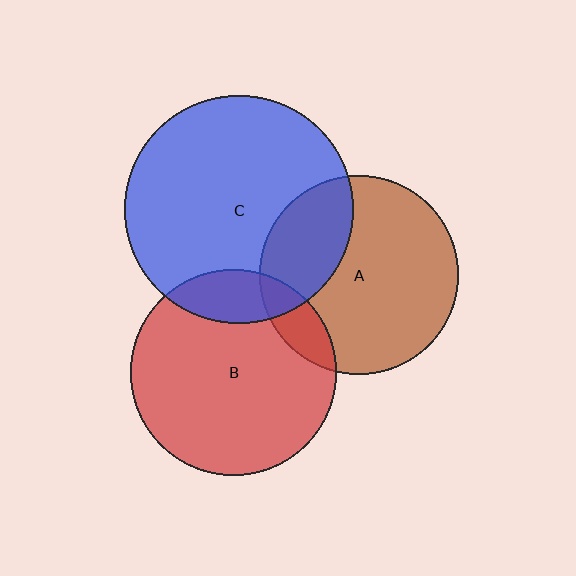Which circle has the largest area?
Circle C (blue).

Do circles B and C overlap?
Yes.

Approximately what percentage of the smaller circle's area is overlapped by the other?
Approximately 15%.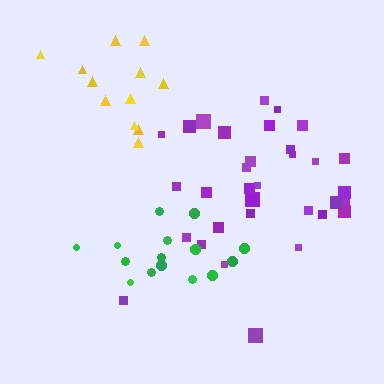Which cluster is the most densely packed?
Yellow.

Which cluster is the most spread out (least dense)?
Purple.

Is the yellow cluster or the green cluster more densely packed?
Yellow.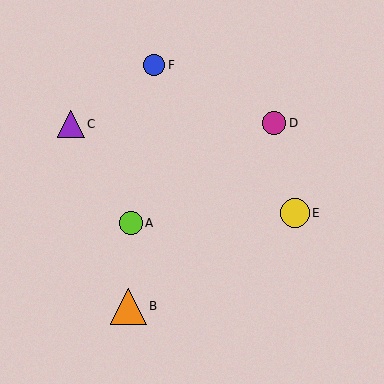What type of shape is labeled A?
Shape A is a lime circle.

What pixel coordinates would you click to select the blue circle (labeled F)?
Click at (154, 65) to select the blue circle F.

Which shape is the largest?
The orange triangle (labeled B) is the largest.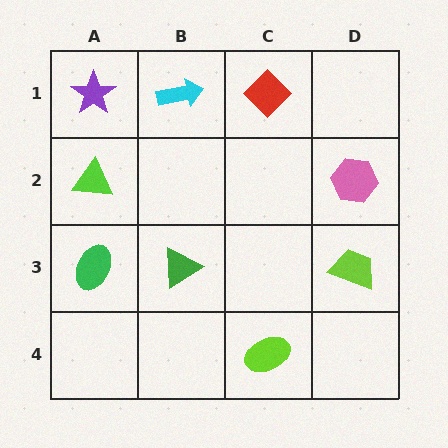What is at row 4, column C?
A lime ellipse.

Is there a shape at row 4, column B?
No, that cell is empty.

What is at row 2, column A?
A lime triangle.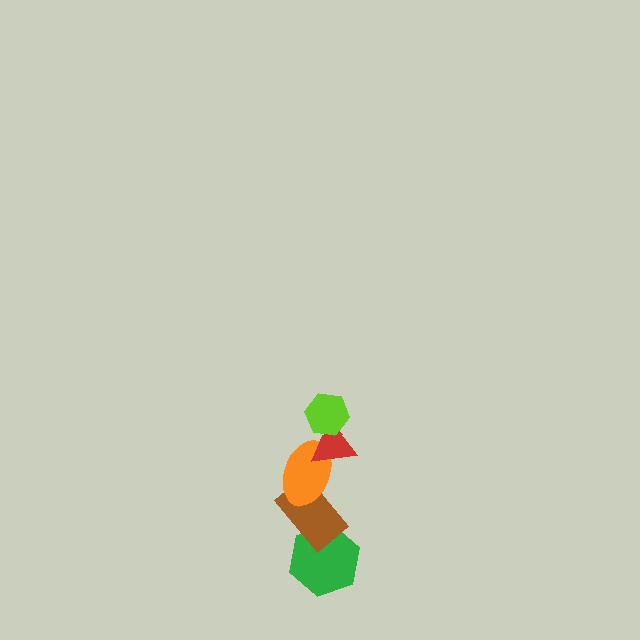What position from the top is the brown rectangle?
The brown rectangle is 4th from the top.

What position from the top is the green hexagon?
The green hexagon is 5th from the top.